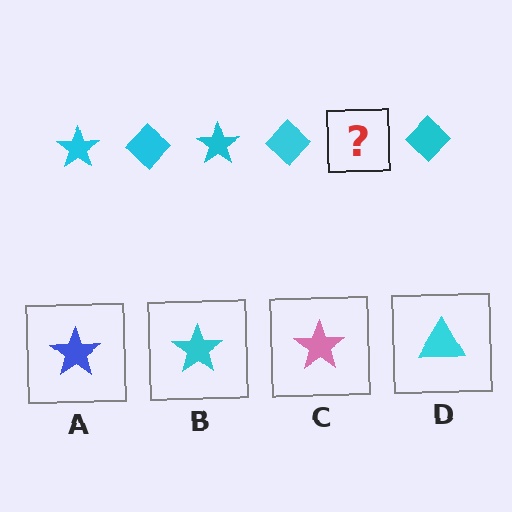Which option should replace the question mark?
Option B.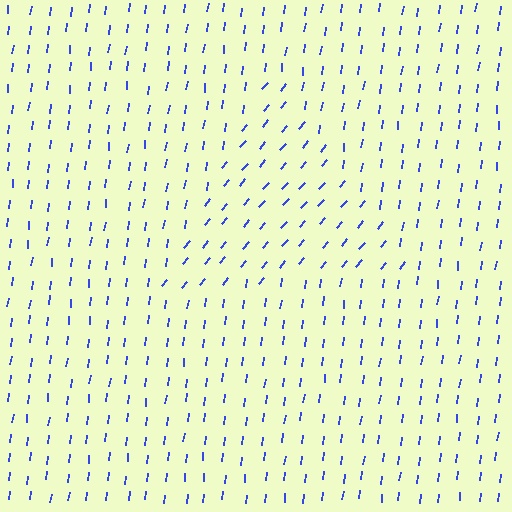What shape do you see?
I see a triangle.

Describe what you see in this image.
The image is filled with small blue line segments. A triangle region in the image has lines oriented differently from the surrounding lines, creating a visible texture boundary.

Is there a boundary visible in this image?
Yes, there is a texture boundary formed by a change in line orientation.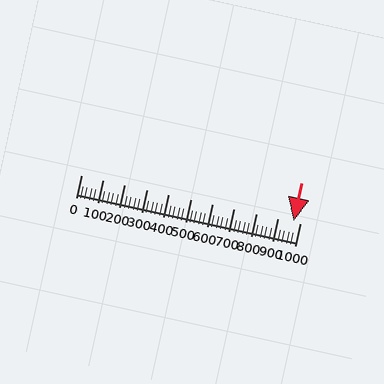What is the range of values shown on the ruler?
The ruler shows values from 0 to 1000.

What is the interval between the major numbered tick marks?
The major tick marks are spaced 100 units apart.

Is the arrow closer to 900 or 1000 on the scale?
The arrow is closer to 1000.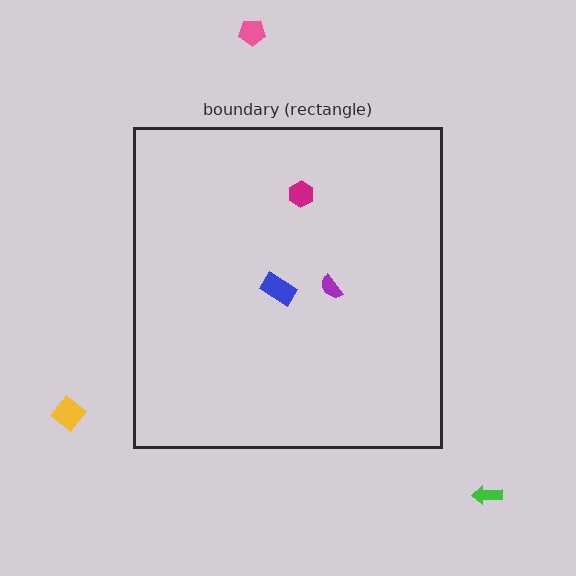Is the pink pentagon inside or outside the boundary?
Outside.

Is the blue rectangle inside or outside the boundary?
Inside.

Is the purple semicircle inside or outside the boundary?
Inside.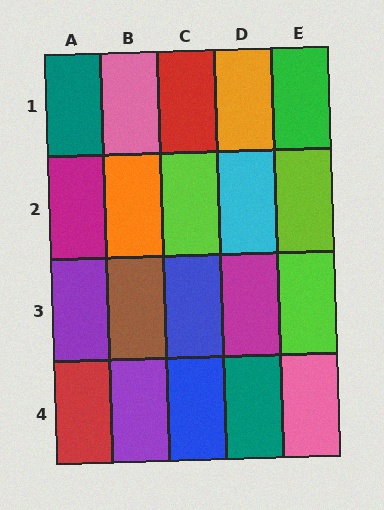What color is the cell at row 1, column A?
Teal.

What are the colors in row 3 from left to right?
Purple, brown, blue, magenta, lime.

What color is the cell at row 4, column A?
Red.